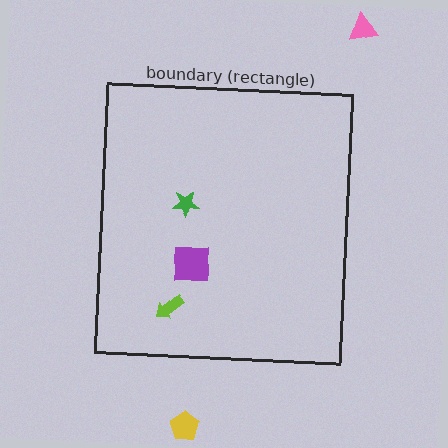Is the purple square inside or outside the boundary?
Inside.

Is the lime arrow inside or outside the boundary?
Inside.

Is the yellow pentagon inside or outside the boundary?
Outside.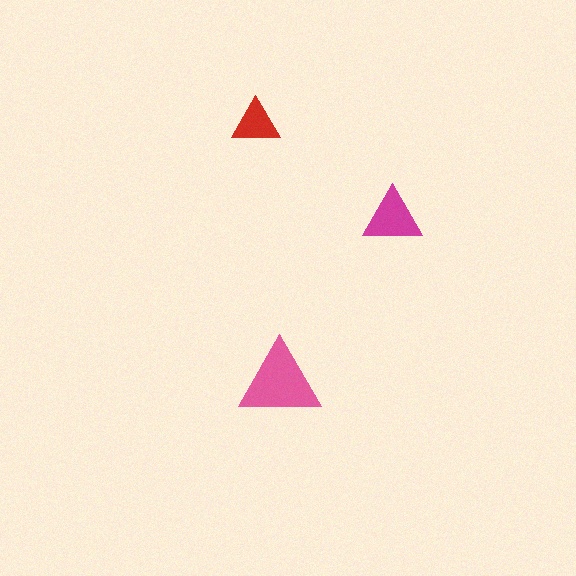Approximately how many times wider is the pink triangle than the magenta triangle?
About 1.5 times wider.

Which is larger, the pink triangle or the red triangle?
The pink one.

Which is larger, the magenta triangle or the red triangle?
The magenta one.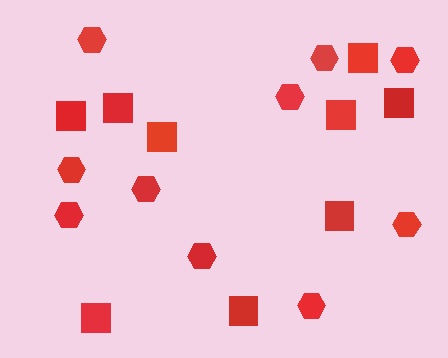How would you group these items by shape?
There are 2 groups: one group of hexagons (10) and one group of squares (9).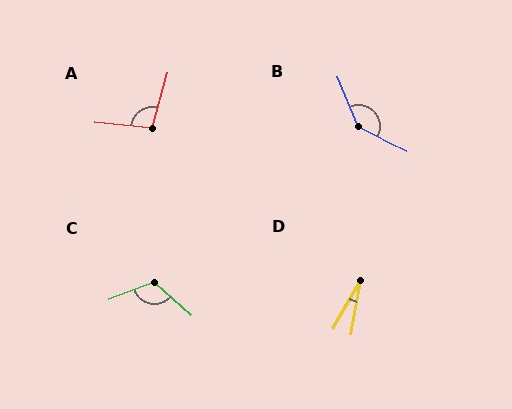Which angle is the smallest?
D, at approximately 20 degrees.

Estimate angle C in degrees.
Approximately 119 degrees.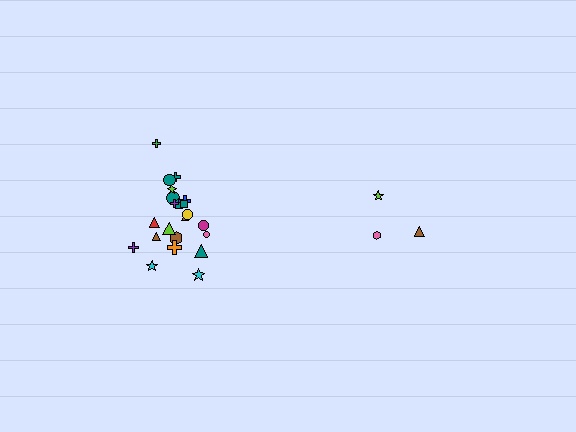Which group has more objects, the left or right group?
The left group.